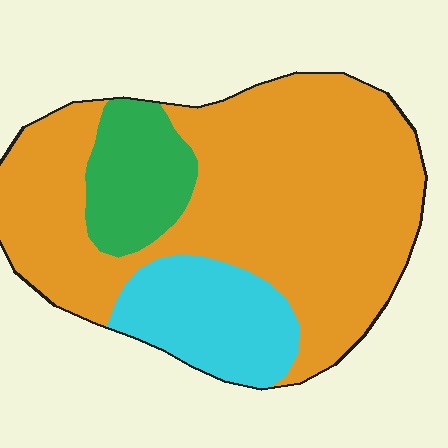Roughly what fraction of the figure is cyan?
Cyan covers 17% of the figure.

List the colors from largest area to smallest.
From largest to smallest: orange, cyan, green.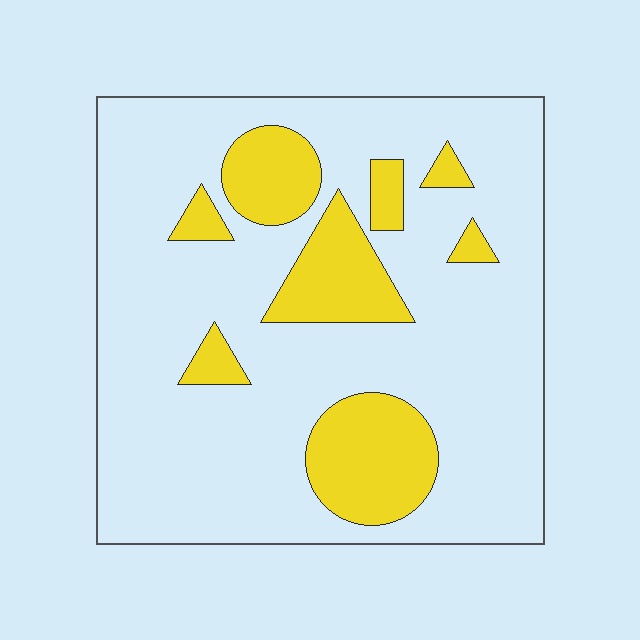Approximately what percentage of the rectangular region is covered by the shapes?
Approximately 20%.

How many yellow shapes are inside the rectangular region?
8.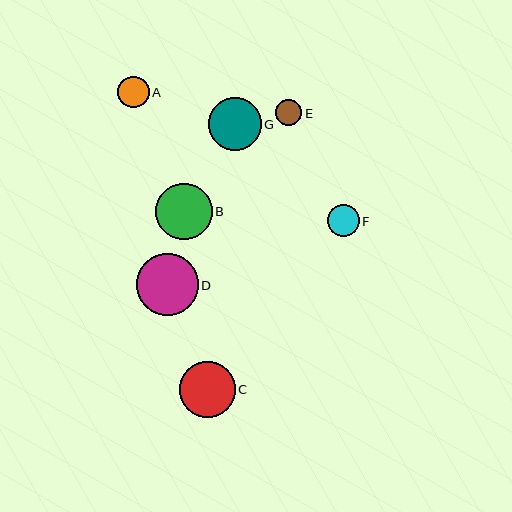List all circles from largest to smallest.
From largest to smallest: D, B, C, G, F, A, E.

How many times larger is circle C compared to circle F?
Circle C is approximately 1.7 times the size of circle F.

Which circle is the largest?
Circle D is the largest with a size of approximately 62 pixels.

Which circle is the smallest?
Circle E is the smallest with a size of approximately 26 pixels.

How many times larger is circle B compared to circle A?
Circle B is approximately 1.8 times the size of circle A.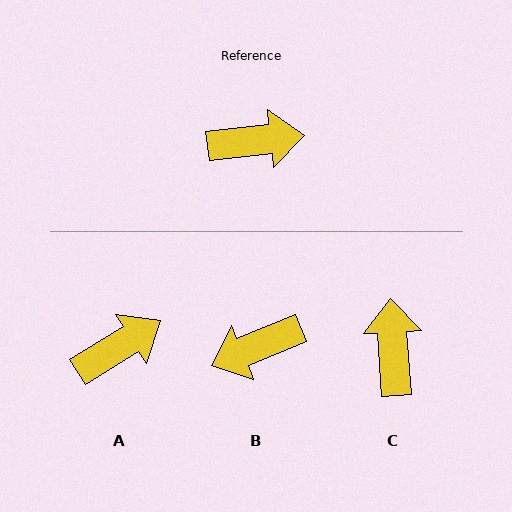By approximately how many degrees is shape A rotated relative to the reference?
Approximately 25 degrees counter-clockwise.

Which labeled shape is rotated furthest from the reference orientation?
B, about 164 degrees away.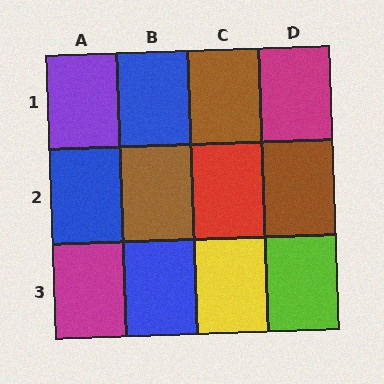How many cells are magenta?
2 cells are magenta.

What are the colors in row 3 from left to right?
Magenta, blue, yellow, lime.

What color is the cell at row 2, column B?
Brown.